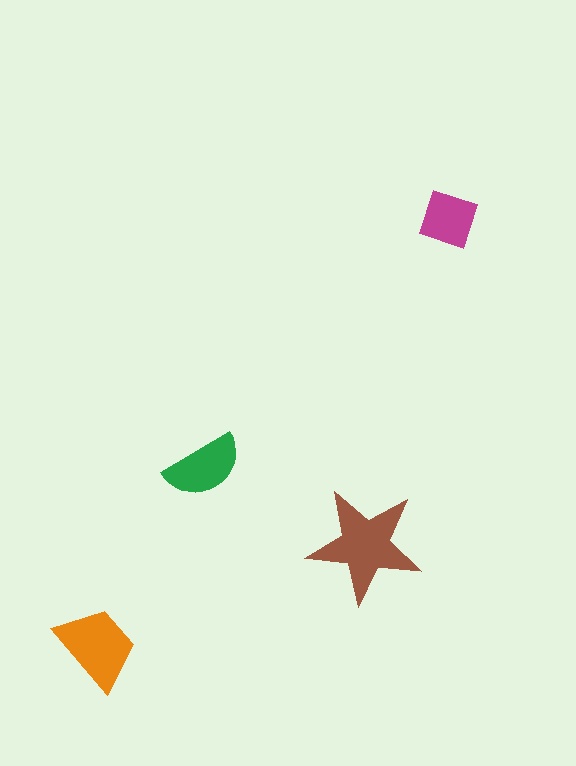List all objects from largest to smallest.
The brown star, the orange trapezoid, the green semicircle, the magenta diamond.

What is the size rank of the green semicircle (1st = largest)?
3rd.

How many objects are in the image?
There are 4 objects in the image.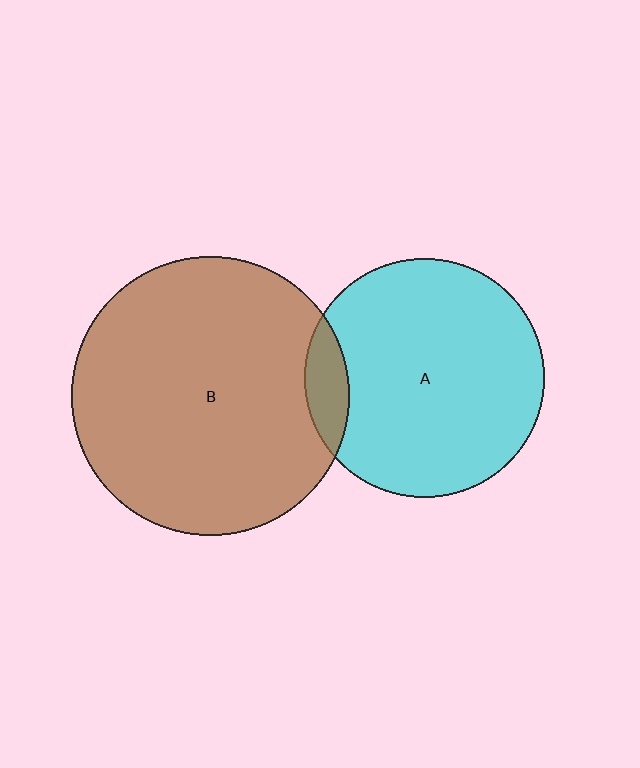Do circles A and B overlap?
Yes.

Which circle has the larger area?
Circle B (brown).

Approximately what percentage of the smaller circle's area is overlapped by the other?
Approximately 10%.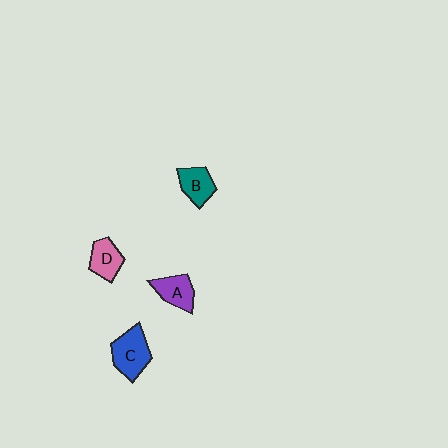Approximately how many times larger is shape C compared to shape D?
Approximately 1.4 times.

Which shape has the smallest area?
Shape D (pink).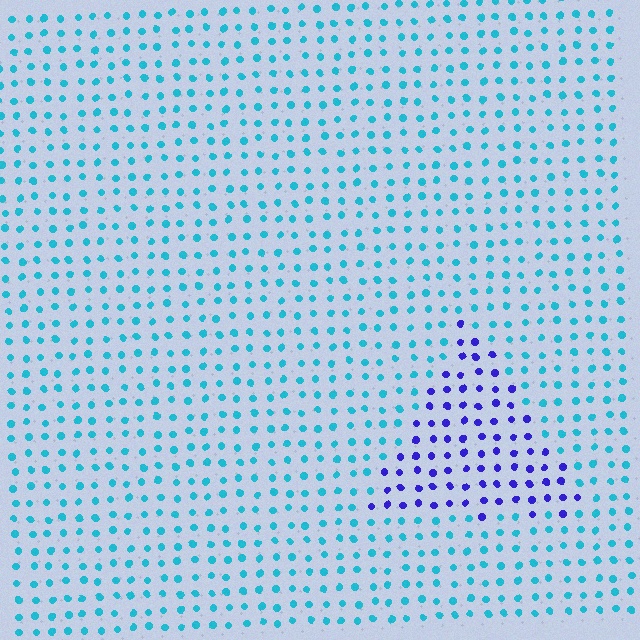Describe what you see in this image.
The image is filled with small cyan elements in a uniform arrangement. A triangle-shaped region is visible where the elements are tinted to a slightly different hue, forming a subtle color boundary.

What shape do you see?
I see a triangle.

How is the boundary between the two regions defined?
The boundary is defined purely by a slight shift in hue (about 59 degrees). Spacing, size, and orientation are identical on both sides.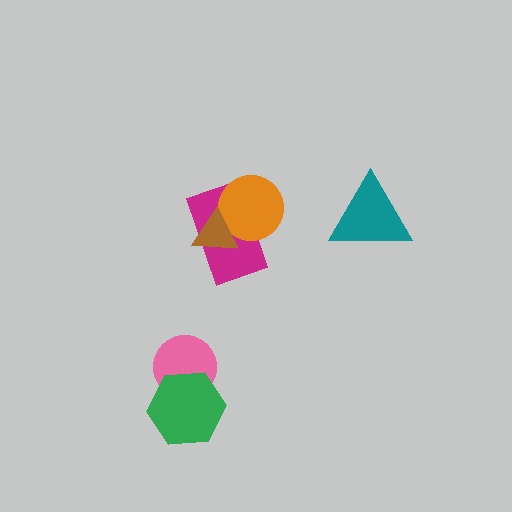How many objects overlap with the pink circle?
1 object overlaps with the pink circle.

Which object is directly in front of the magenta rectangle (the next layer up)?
The orange circle is directly in front of the magenta rectangle.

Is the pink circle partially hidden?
Yes, it is partially covered by another shape.